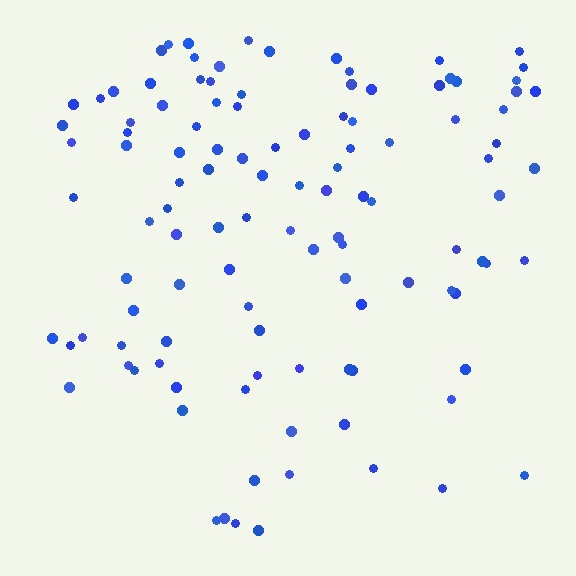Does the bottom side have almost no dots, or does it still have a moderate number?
Still a moderate number, just noticeably fewer than the top.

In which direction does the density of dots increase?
From bottom to top, with the top side densest.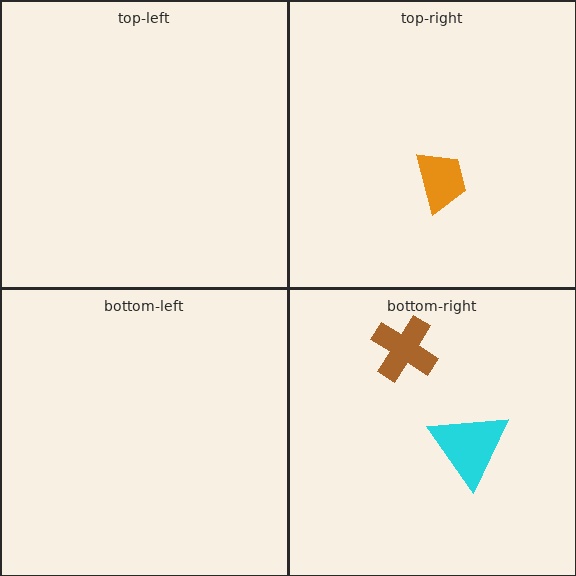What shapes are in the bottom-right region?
The cyan triangle, the brown cross.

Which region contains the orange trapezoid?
The top-right region.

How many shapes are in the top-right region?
1.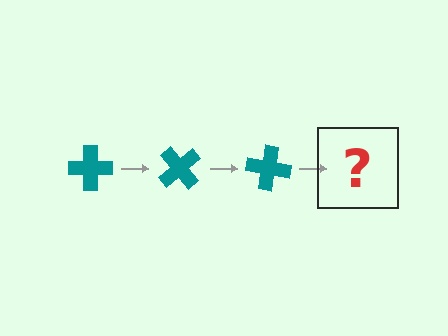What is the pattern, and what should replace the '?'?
The pattern is that the cross rotates 50 degrees each step. The '?' should be a teal cross rotated 150 degrees.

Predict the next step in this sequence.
The next step is a teal cross rotated 150 degrees.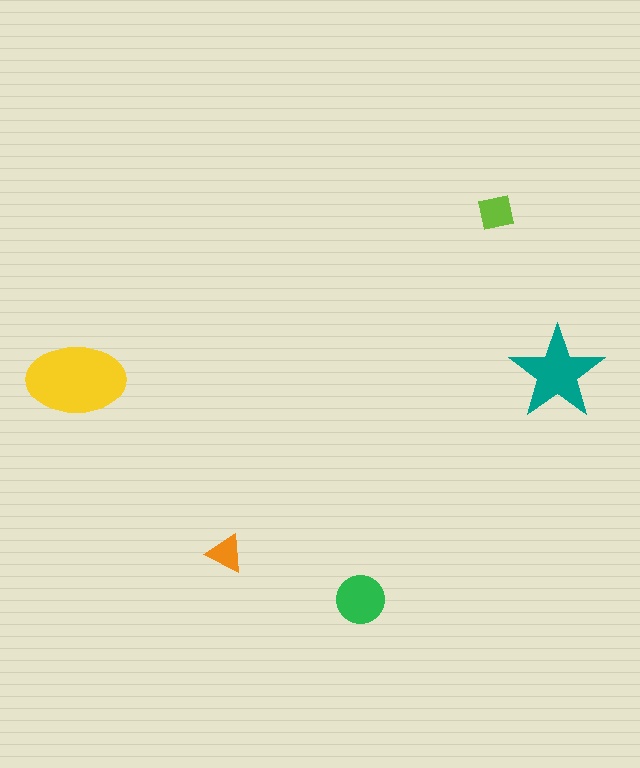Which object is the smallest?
The orange triangle.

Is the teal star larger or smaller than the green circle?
Larger.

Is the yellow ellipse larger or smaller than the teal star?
Larger.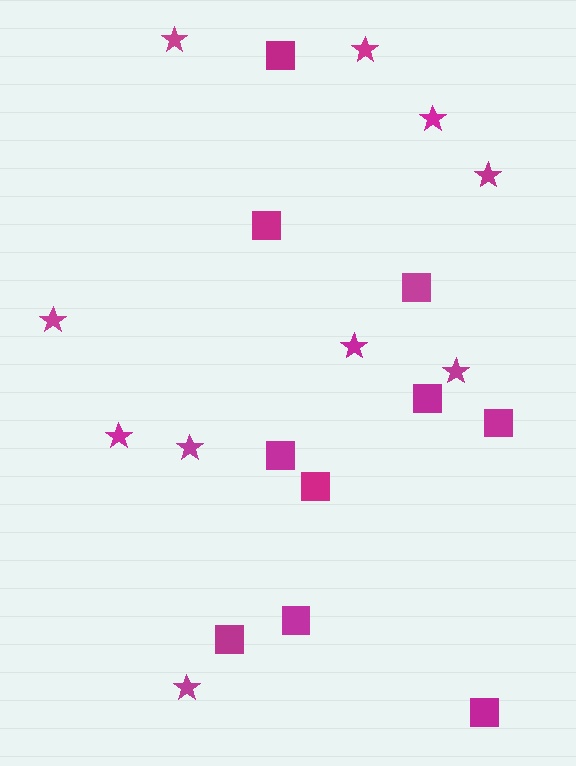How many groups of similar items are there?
There are 2 groups: one group of squares (10) and one group of stars (10).